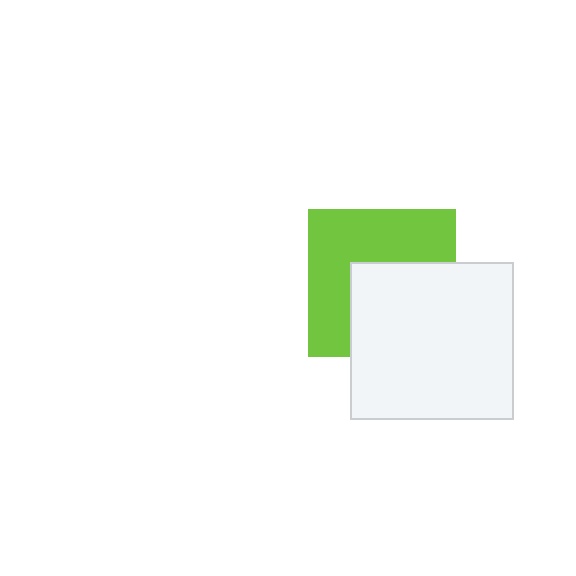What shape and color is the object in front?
The object in front is a white rectangle.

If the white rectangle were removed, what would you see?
You would see the complete lime square.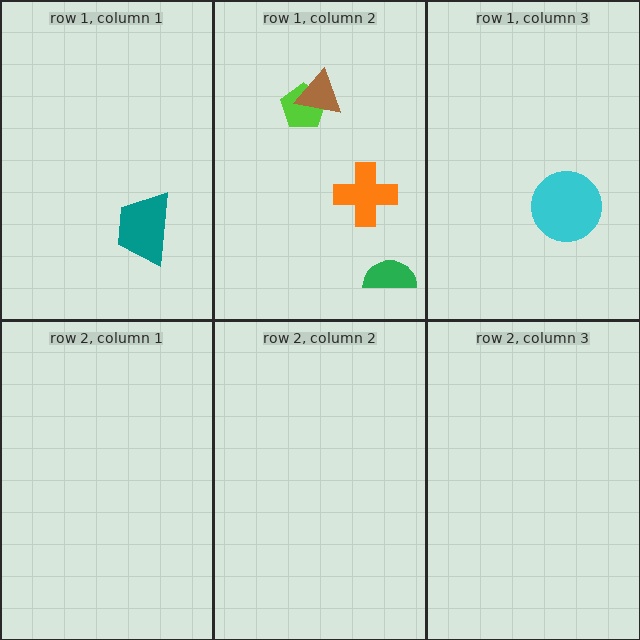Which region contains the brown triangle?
The row 1, column 2 region.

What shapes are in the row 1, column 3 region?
The cyan circle.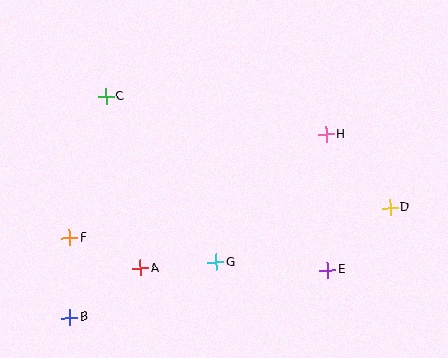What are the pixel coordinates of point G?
Point G is at (216, 262).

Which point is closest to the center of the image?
Point G at (216, 262) is closest to the center.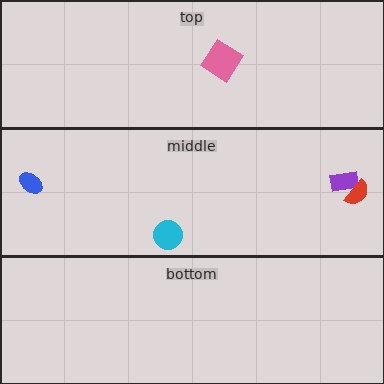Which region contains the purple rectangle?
The middle region.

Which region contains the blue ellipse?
The middle region.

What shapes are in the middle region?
The blue ellipse, the purple rectangle, the cyan circle, the red semicircle.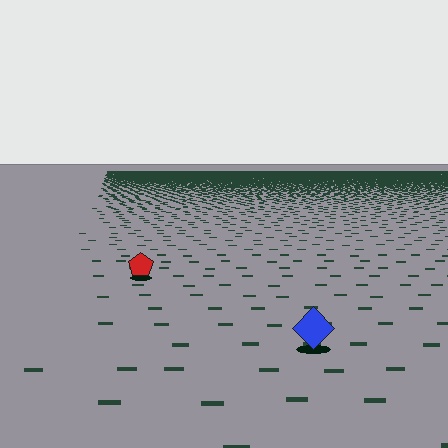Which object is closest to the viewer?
The blue diamond is closest. The texture marks near it are larger and more spread out.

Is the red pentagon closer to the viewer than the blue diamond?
No. The blue diamond is closer — you can tell from the texture gradient: the ground texture is coarser near it.